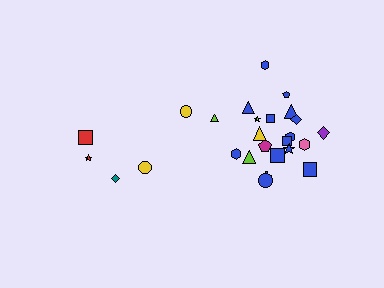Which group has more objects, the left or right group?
The right group.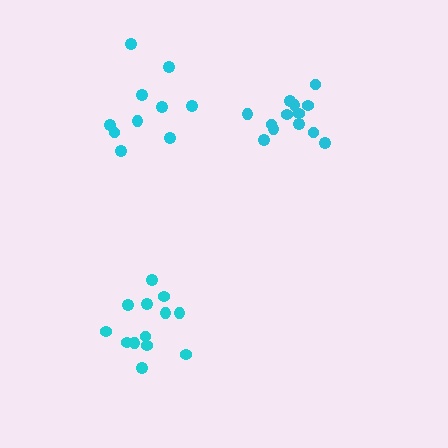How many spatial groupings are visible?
There are 3 spatial groupings.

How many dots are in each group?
Group 1: 10 dots, Group 2: 13 dots, Group 3: 13 dots (36 total).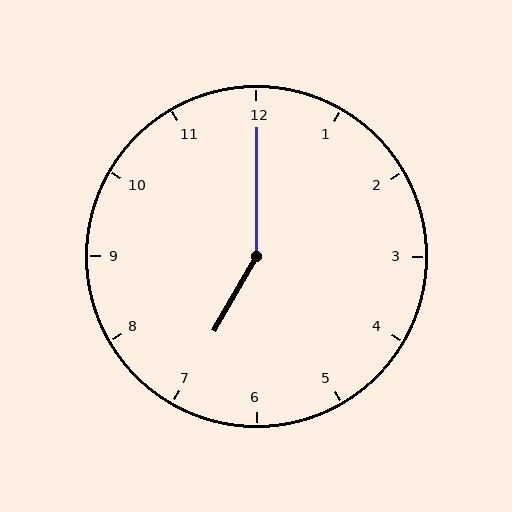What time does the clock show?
7:00.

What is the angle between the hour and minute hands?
Approximately 150 degrees.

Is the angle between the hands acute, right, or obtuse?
It is obtuse.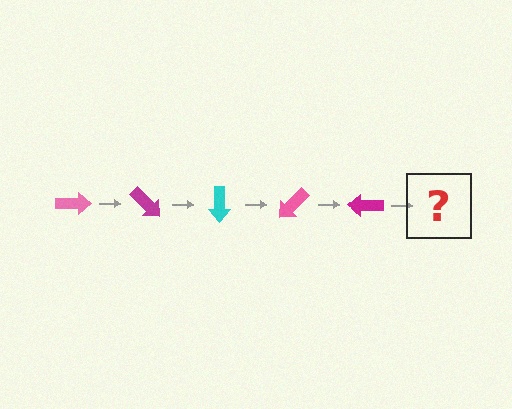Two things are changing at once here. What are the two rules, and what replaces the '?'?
The two rules are that it rotates 45 degrees each step and the color cycles through pink, magenta, and cyan. The '?' should be a cyan arrow, rotated 225 degrees from the start.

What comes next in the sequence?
The next element should be a cyan arrow, rotated 225 degrees from the start.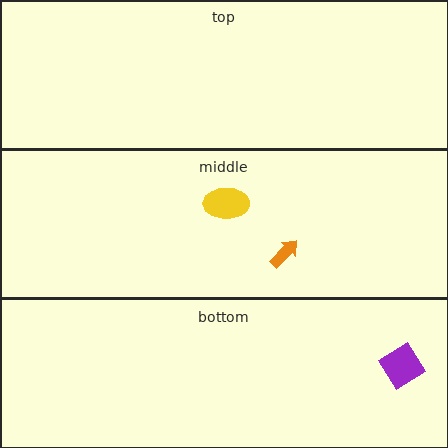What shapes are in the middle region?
The orange arrow, the yellow ellipse.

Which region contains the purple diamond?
The bottom region.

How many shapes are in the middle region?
2.